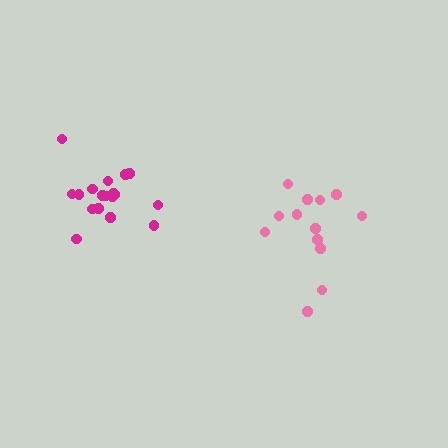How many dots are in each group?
Group 1: 13 dots, Group 2: 18 dots (31 total).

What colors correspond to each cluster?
The clusters are colored: pink, magenta.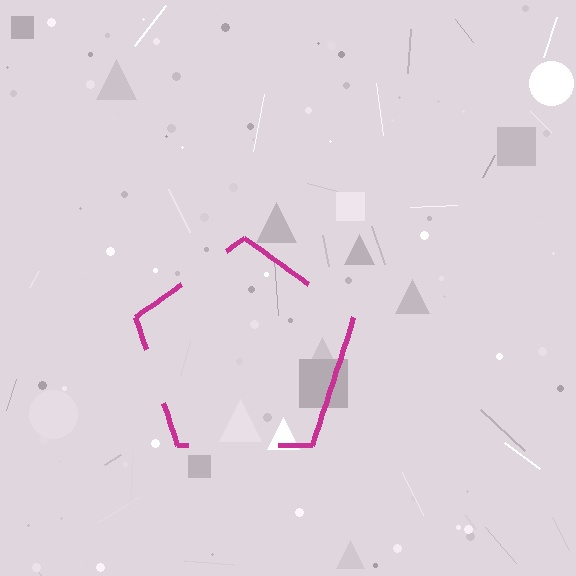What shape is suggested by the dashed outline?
The dashed outline suggests a pentagon.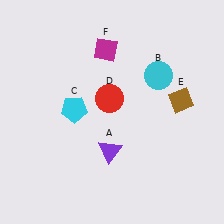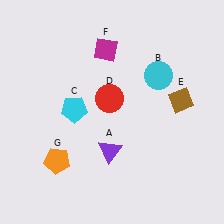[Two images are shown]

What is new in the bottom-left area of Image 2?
An orange pentagon (G) was added in the bottom-left area of Image 2.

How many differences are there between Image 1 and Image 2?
There is 1 difference between the two images.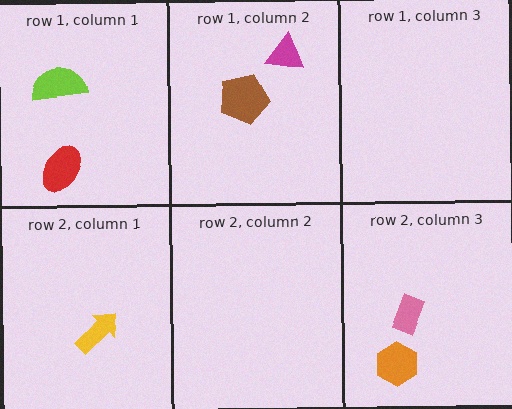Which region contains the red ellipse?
The row 1, column 1 region.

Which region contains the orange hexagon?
The row 2, column 3 region.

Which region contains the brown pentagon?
The row 1, column 2 region.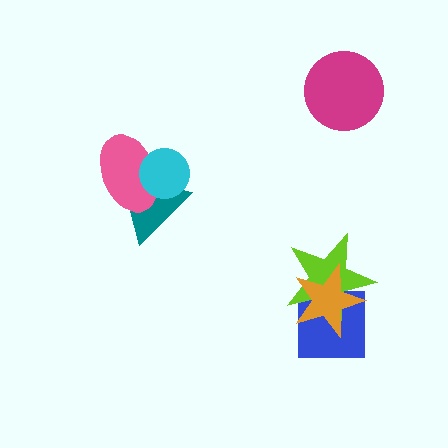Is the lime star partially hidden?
Yes, it is partially covered by another shape.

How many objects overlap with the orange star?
2 objects overlap with the orange star.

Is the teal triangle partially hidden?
Yes, it is partially covered by another shape.